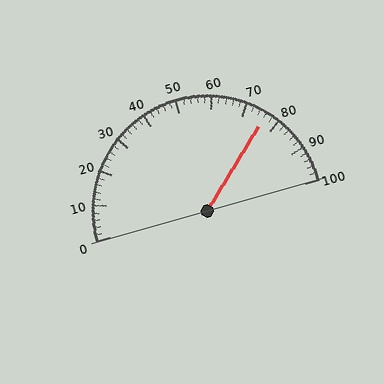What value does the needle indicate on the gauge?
The needle indicates approximately 76.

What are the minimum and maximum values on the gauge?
The gauge ranges from 0 to 100.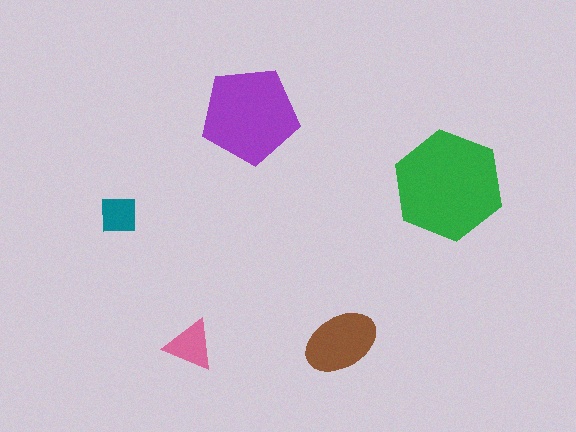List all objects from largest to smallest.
The green hexagon, the purple pentagon, the brown ellipse, the pink triangle, the teal square.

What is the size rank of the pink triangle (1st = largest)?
4th.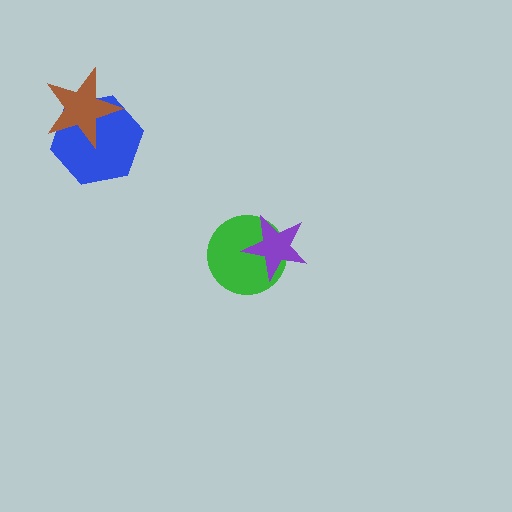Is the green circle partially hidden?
Yes, it is partially covered by another shape.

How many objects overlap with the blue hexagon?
1 object overlaps with the blue hexagon.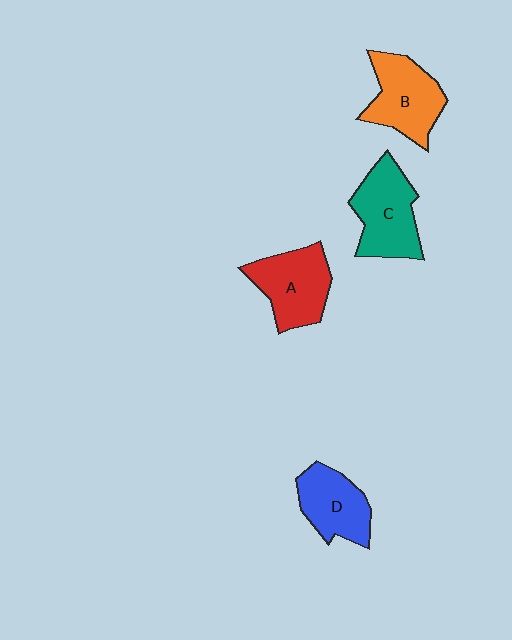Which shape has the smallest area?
Shape D (blue).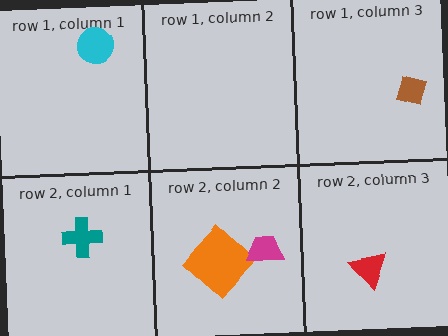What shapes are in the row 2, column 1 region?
The teal cross.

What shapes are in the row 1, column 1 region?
The cyan circle.